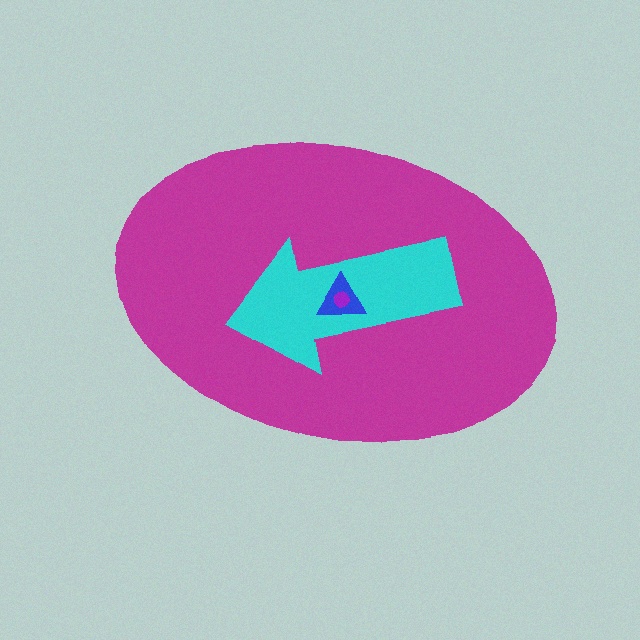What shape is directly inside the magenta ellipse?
The cyan arrow.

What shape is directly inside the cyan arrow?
The blue triangle.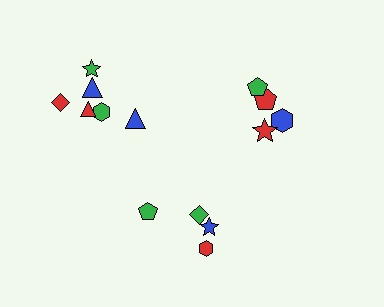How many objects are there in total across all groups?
There are 14 objects.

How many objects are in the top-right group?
There are 4 objects.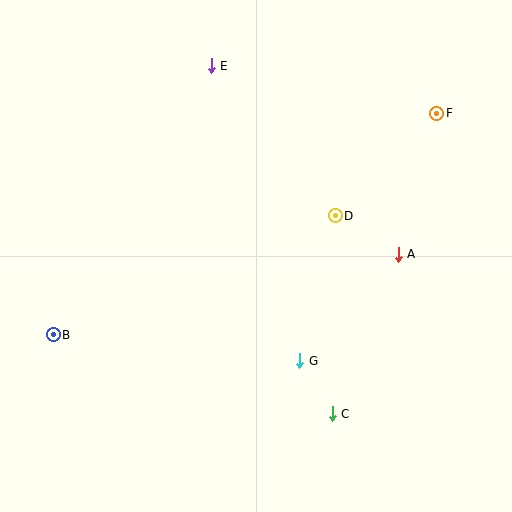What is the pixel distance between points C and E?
The distance between C and E is 369 pixels.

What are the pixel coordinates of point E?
Point E is at (211, 66).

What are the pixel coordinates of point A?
Point A is at (398, 254).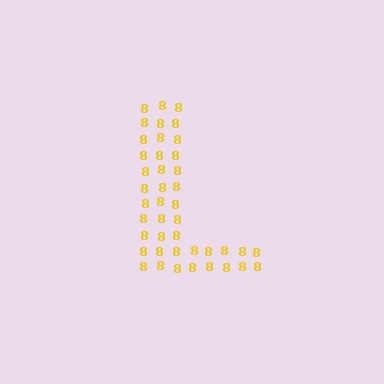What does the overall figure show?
The overall figure shows the letter L.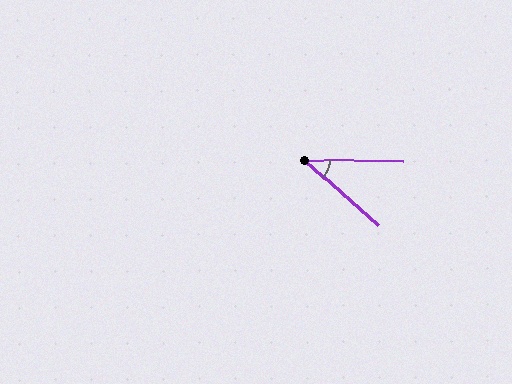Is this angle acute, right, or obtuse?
It is acute.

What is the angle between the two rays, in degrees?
Approximately 41 degrees.